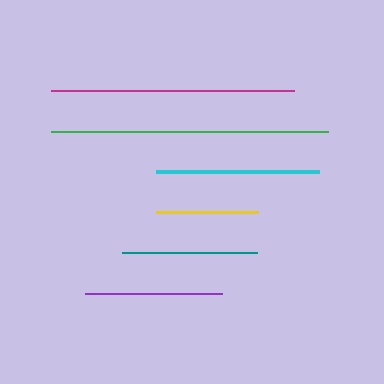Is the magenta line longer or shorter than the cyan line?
The magenta line is longer than the cyan line.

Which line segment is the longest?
The green line is the longest at approximately 277 pixels.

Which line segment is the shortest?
The yellow line is the shortest at approximately 103 pixels.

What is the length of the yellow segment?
The yellow segment is approximately 103 pixels long.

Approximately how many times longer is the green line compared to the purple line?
The green line is approximately 2.0 times the length of the purple line.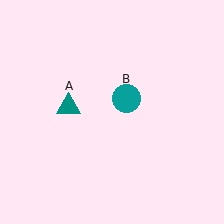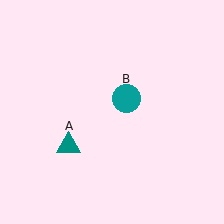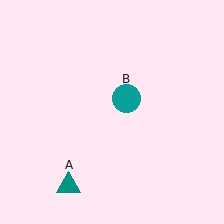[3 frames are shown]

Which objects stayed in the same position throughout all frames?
Teal circle (object B) remained stationary.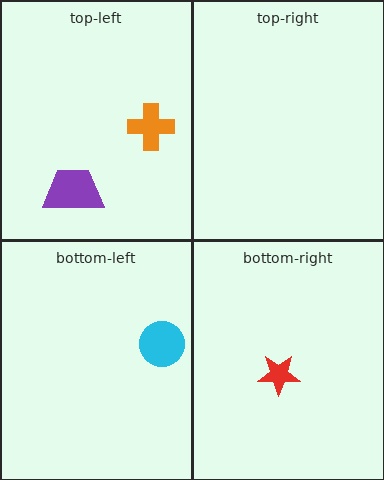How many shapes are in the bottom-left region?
1.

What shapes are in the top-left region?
The purple trapezoid, the orange cross.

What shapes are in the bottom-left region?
The cyan circle.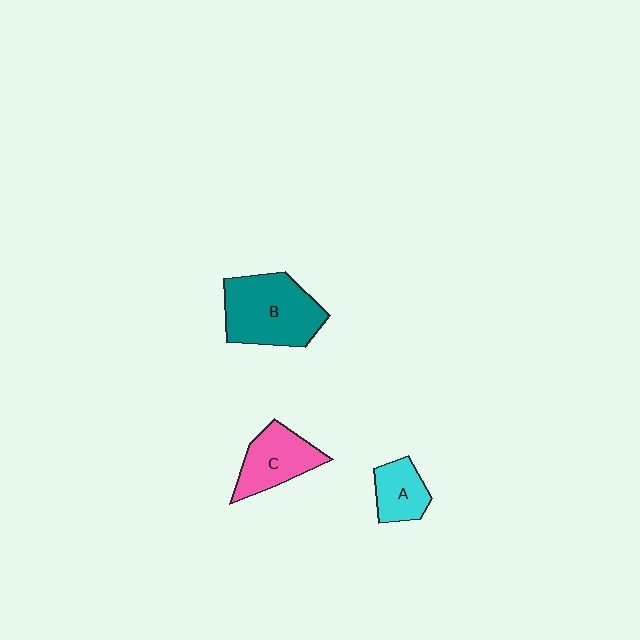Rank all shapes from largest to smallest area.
From largest to smallest: B (teal), C (pink), A (cyan).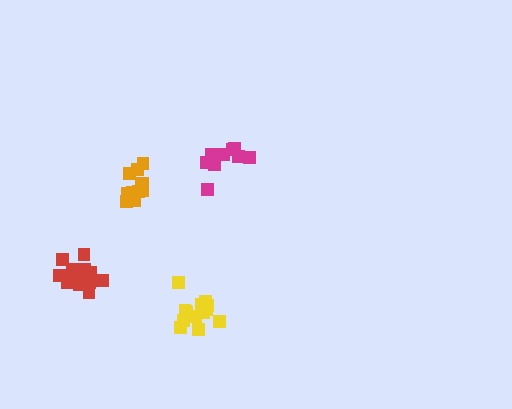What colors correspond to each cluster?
The clusters are colored: yellow, red, orange, magenta.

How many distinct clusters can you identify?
There are 4 distinct clusters.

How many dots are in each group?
Group 1: 15 dots, Group 2: 14 dots, Group 3: 13 dots, Group 4: 10 dots (52 total).